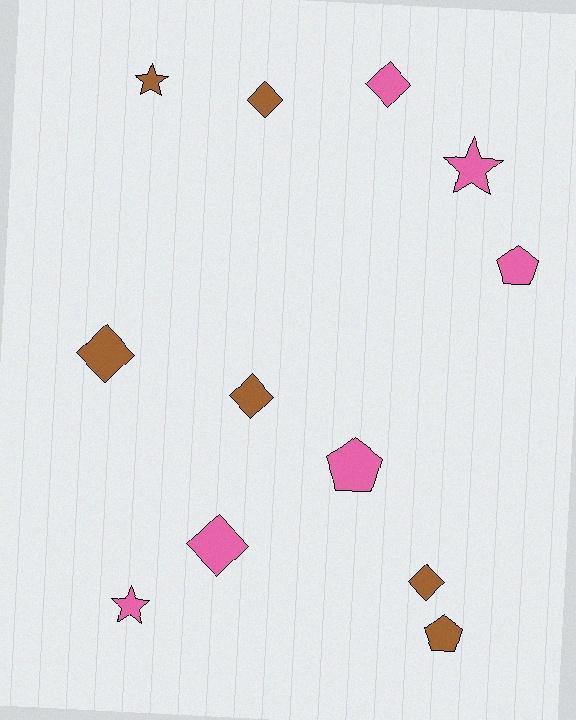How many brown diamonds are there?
There are 4 brown diamonds.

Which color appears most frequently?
Pink, with 6 objects.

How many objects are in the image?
There are 12 objects.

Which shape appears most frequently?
Diamond, with 6 objects.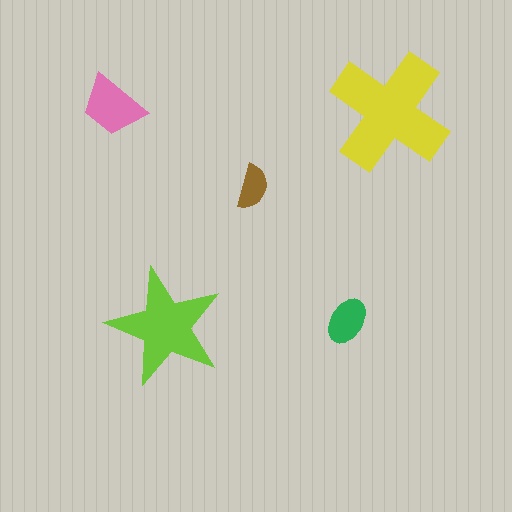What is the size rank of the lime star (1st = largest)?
2nd.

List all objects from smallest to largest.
The brown semicircle, the green ellipse, the pink trapezoid, the lime star, the yellow cross.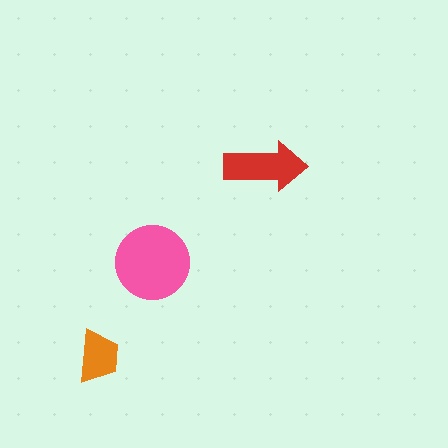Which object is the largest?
The pink circle.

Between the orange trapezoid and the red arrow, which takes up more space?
The red arrow.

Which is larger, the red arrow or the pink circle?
The pink circle.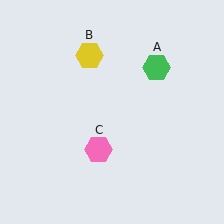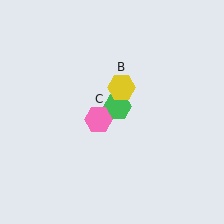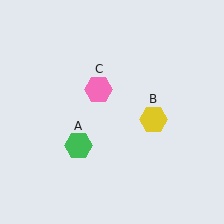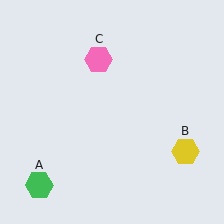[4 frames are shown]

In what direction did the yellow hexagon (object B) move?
The yellow hexagon (object B) moved down and to the right.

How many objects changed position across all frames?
3 objects changed position: green hexagon (object A), yellow hexagon (object B), pink hexagon (object C).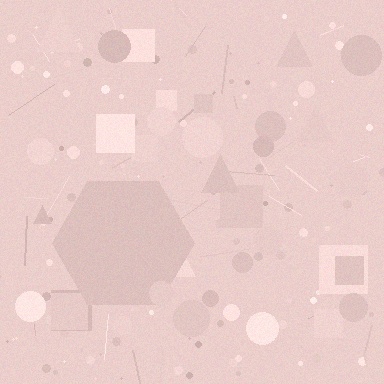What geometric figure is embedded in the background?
A hexagon is embedded in the background.